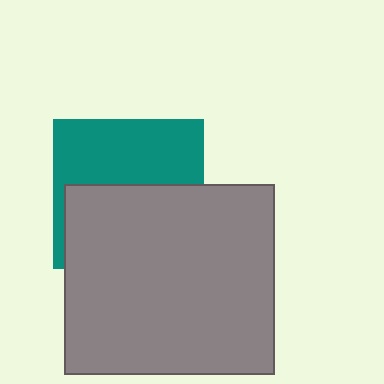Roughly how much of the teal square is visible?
About half of it is visible (roughly 46%).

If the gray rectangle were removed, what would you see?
You would see the complete teal square.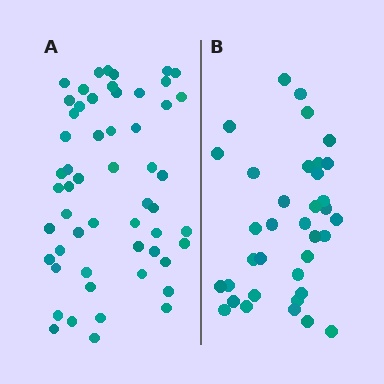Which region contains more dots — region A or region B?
Region A (the left region) has more dots.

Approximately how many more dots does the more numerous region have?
Region A has approximately 20 more dots than region B.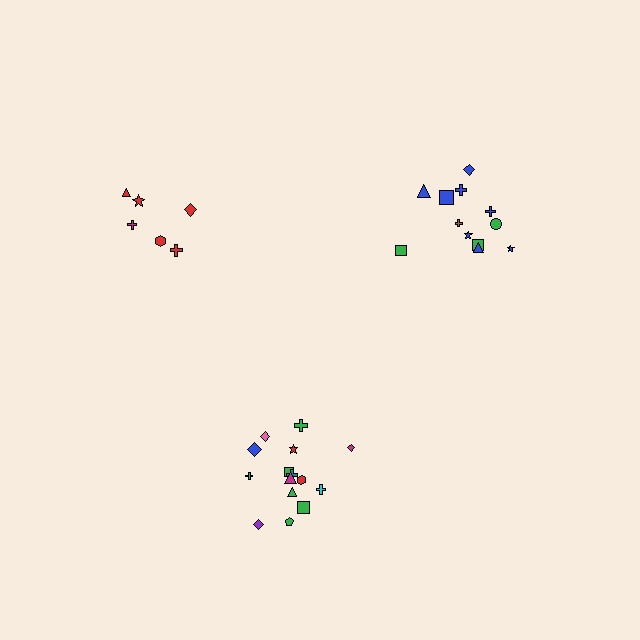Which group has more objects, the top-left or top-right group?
The top-right group.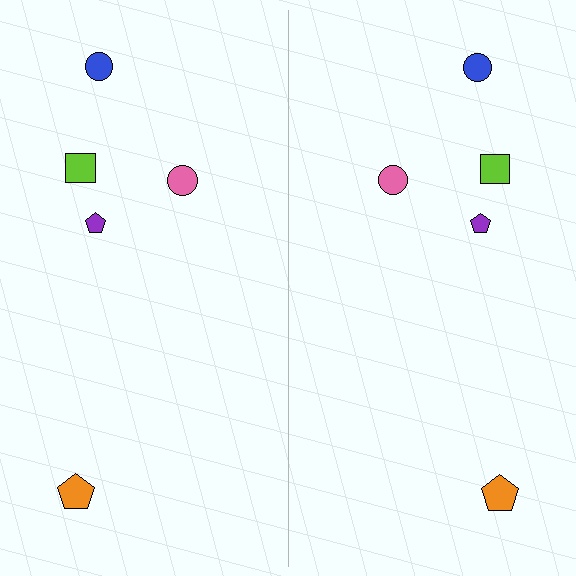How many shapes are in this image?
There are 10 shapes in this image.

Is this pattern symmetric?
Yes, this pattern has bilateral (reflection) symmetry.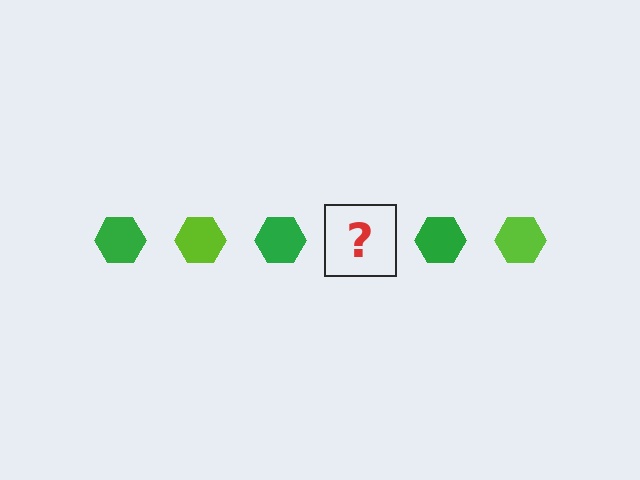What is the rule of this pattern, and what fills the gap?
The rule is that the pattern cycles through green, lime hexagons. The gap should be filled with a lime hexagon.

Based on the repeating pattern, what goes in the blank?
The blank should be a lime hexagon.